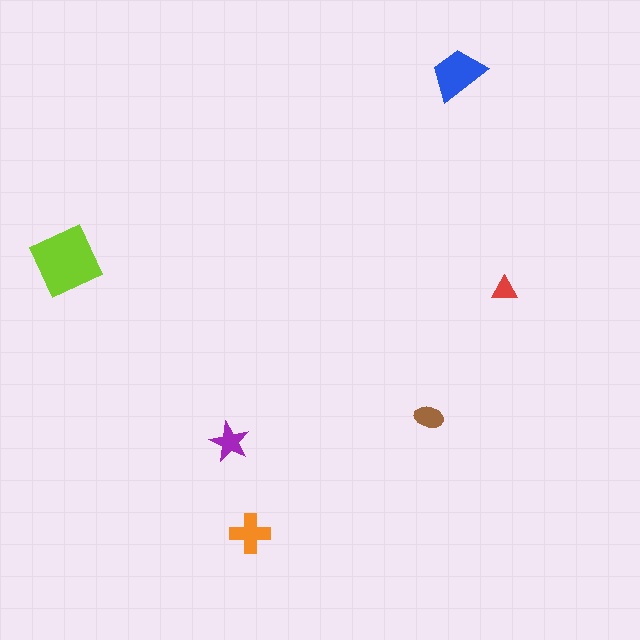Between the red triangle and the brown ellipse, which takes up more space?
The brown ellipse.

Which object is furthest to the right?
The red triangle is rightmost.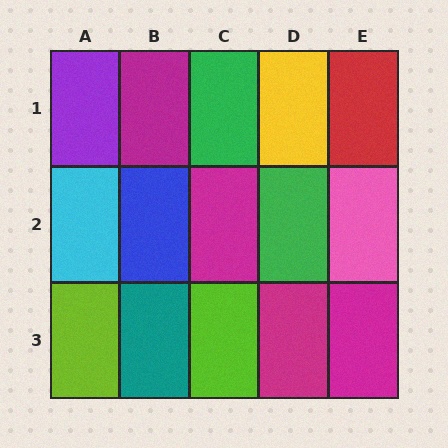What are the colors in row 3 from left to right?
Lime, teal, lime, magenta, magenta.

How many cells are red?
1 cell is red.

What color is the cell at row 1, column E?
Red.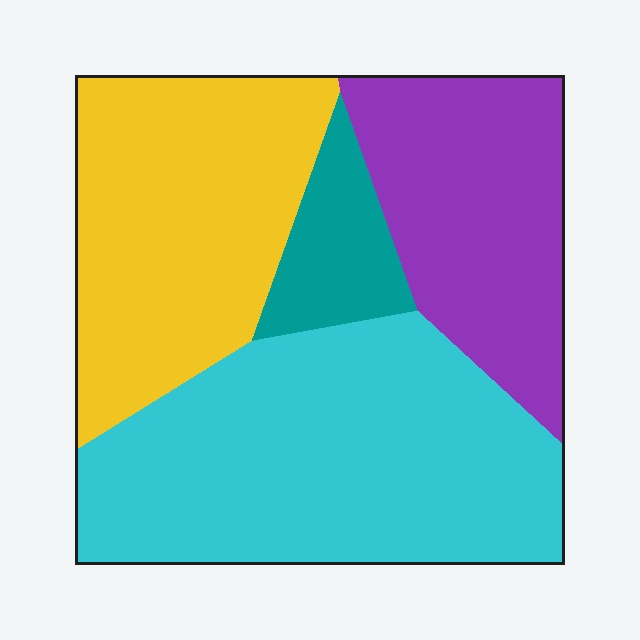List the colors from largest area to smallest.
From largest to smallest: cyan, yellow, purple, teal.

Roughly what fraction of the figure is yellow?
Yellow takes up between a quarter and a half of the figure.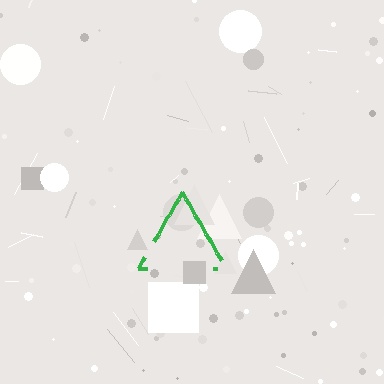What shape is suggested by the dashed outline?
The dashed outline suggests a triangle.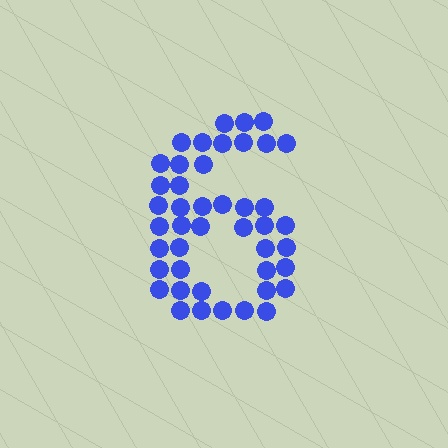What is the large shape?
The large shape is the digit 6.